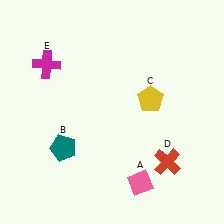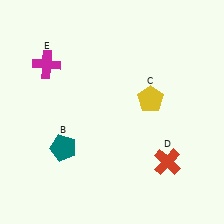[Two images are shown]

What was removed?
The pink diamond (A) was removed in Image 2.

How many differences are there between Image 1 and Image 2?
There is 1 difference between the two images.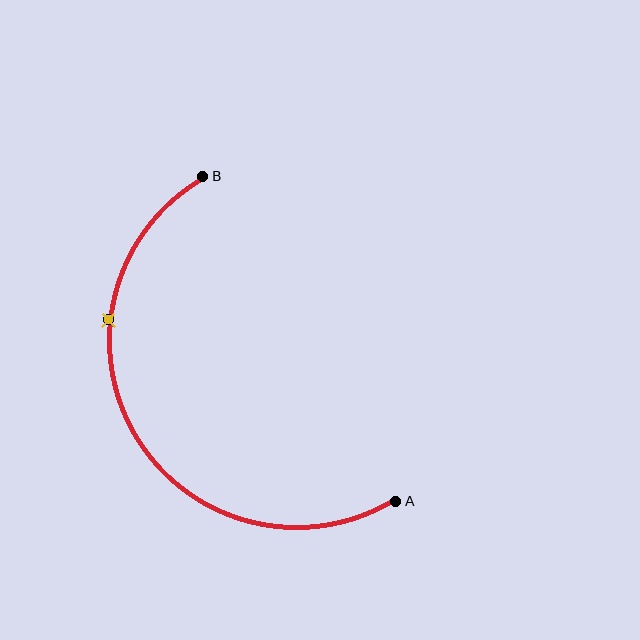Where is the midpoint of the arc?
The arc midpoint is the point on the curve farthest from the straight line joining A and B. It sits to the left of that line.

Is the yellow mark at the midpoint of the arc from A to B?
No. The yellow mark lies on the arc but is closer to endpoint B. The arc midpoint would be at the point on the curve equidistant along the arc from both A and B.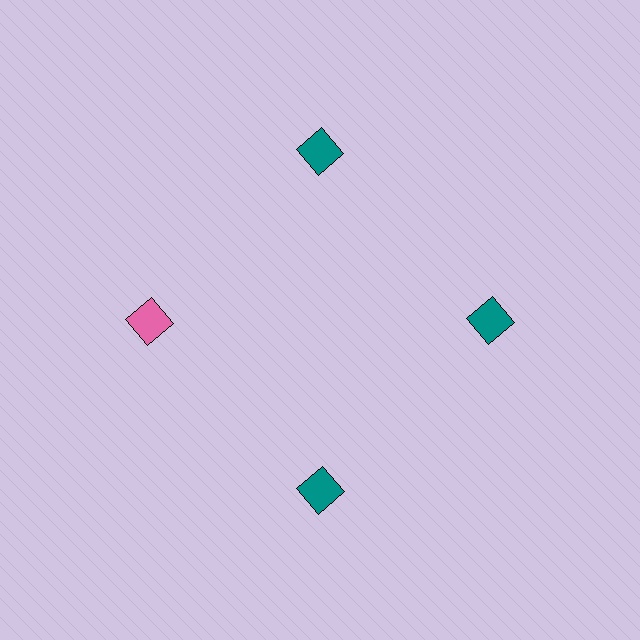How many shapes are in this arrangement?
There are 4 shapes arranged in a ring pattern.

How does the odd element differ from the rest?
It has a different color: pink instead of teal.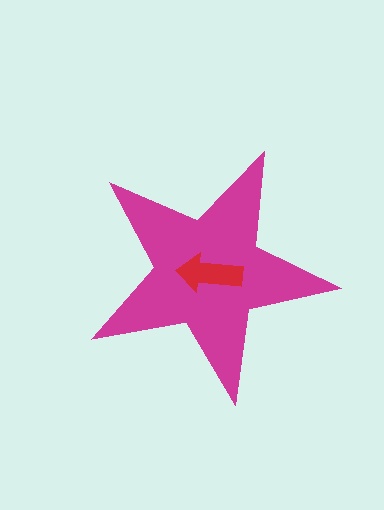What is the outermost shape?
The magenta star.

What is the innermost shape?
The red arrow.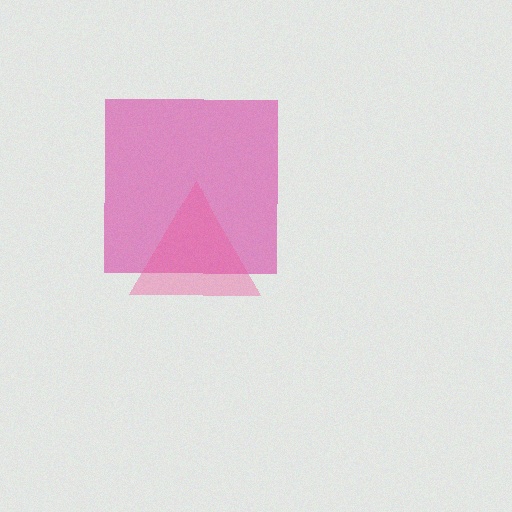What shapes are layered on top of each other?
The layered shapes are: a magenta square, a pink triangle.